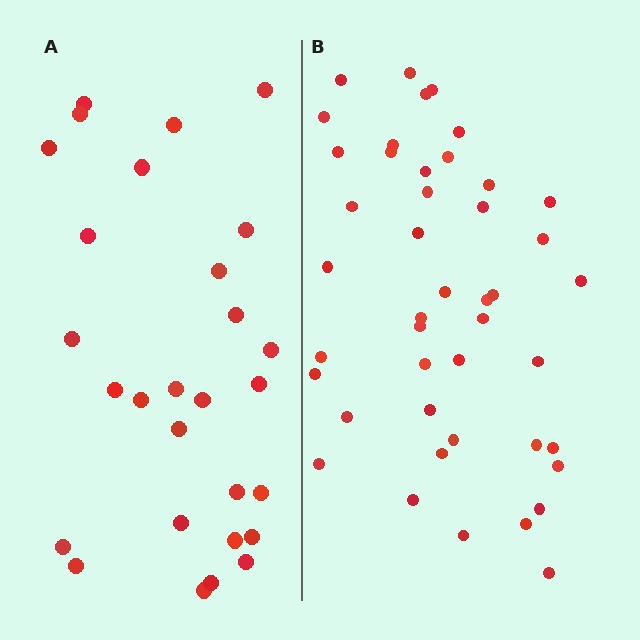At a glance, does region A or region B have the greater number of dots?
Region B (the right region) has more dots.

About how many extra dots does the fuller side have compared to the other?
Region B has approximately 15 more dots than region A.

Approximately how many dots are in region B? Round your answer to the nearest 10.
About 40 dots. (The exact count is 44, which rounds to 40.)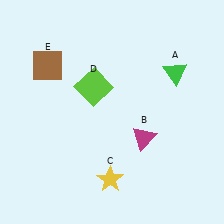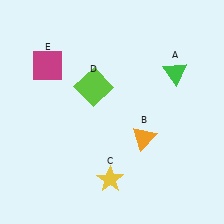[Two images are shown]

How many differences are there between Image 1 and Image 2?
There are 2 differences between the two images.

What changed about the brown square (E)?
In Image 1, E is brown. In Image 2, it changed to magenta.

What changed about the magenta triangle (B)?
In Image 1, B is magenta. In Image 2, it changed to orange.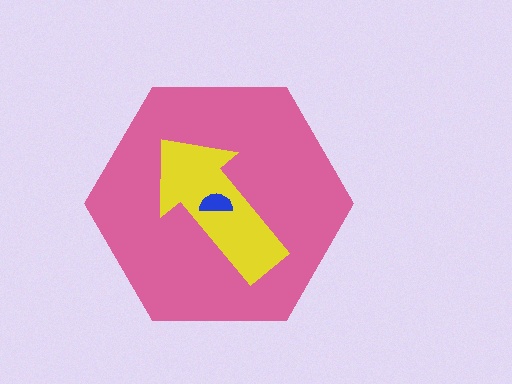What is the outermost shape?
The pink hexagon.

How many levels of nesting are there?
3.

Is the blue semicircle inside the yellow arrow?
Yes.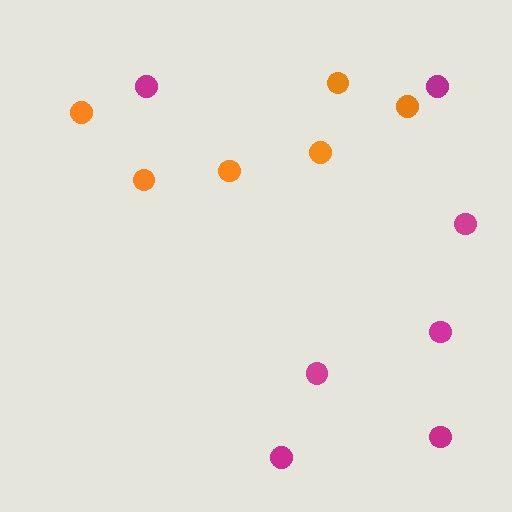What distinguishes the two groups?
There are 2 groups: one group of orange circles (6) and one group of magenta circles (7).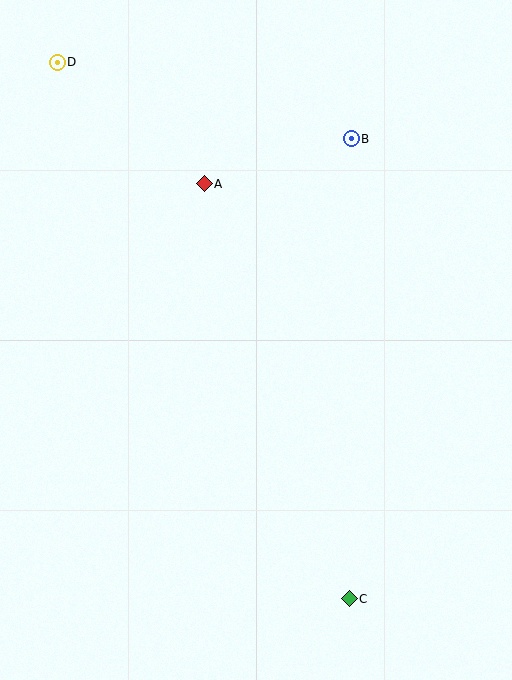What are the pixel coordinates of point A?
Point A is at (204, 184).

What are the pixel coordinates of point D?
Point D is at (57, 62).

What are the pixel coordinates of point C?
Point C is at (349, 599).